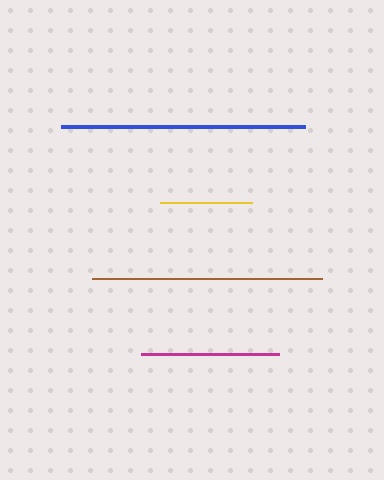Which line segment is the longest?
The blue line is the longest at approximately 244 pixels.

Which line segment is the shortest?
The yellow line is the shortest at approximately 92 pixels.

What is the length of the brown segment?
The brown segment is approximately 230 pixels long.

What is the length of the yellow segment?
The yellow segment is approximately 92 pixels long.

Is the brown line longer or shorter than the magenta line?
The brown line is longer than the magenta line.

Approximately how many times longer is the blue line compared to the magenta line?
The blue line is approximately 1.8 times the length of the magenta line.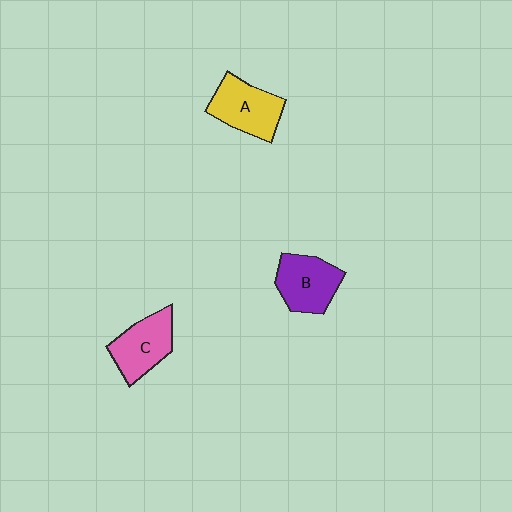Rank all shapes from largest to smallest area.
From largest to smallest: A (yellow), B (purple), C (pink).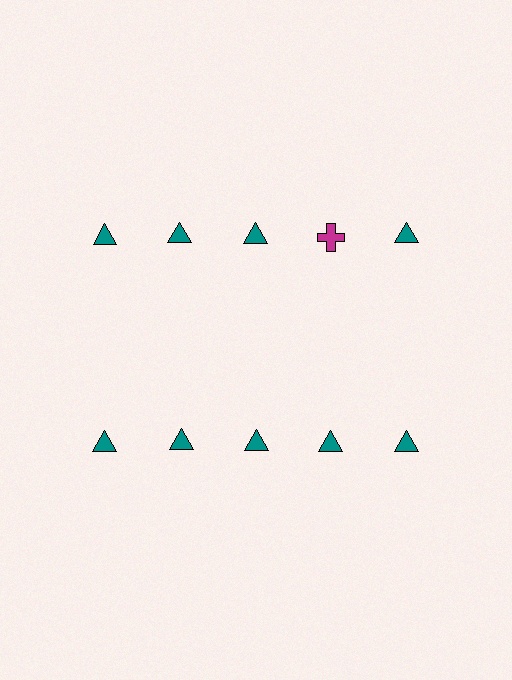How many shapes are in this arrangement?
There are 10 shapes arranged in a grid pattern.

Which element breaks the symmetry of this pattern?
The magenta cross in the top row, second from right column breaks the symmetry. All other shapes are teal triangles.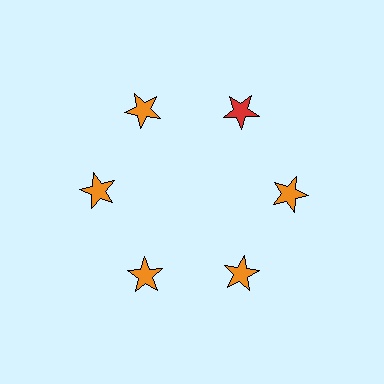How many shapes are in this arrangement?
There are 6 shapes arranged in a ring pattern.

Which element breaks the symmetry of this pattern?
The red star at roughly the 1 o'clock position breaks the symmetry. All other shapes are orange stars.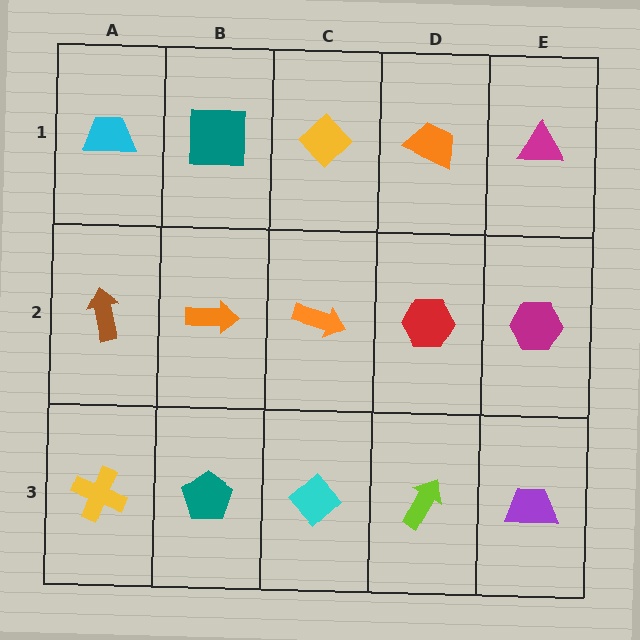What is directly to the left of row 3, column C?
A teal pentagon.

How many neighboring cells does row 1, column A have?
2.